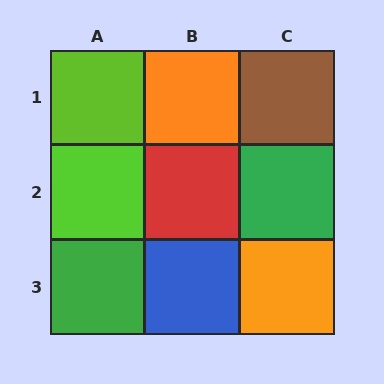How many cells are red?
1 cell is red.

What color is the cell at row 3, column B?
Blue.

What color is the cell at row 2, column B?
Red.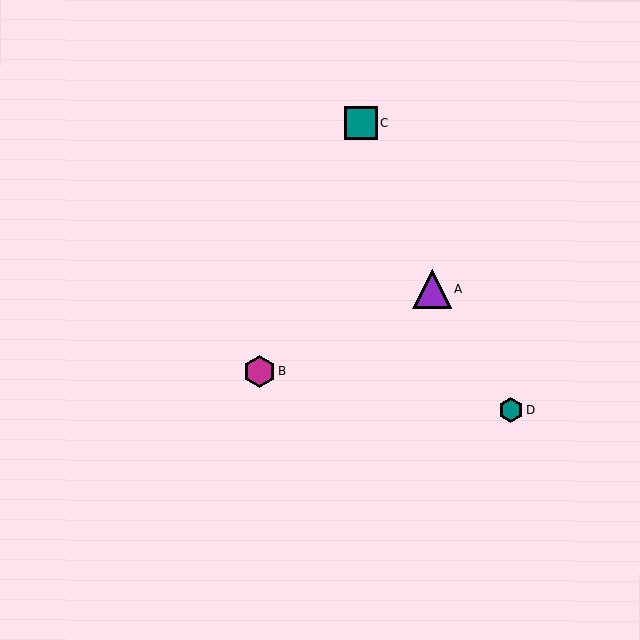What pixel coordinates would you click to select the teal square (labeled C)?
Click at (361, 123) to select the teal square C.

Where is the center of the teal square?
The center of the teal square is at (361, 123).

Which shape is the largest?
The purple triangle (labeled A) is the largest.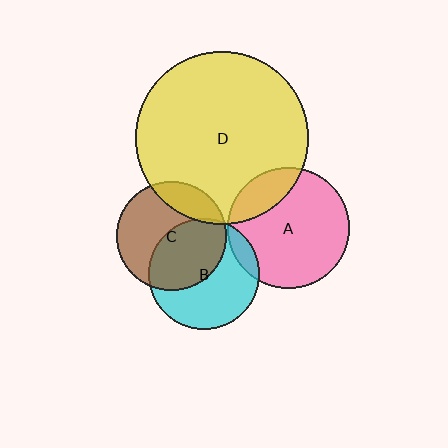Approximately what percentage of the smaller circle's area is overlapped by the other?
Approximately 10%.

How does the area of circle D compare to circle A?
Approximately 2.0 times.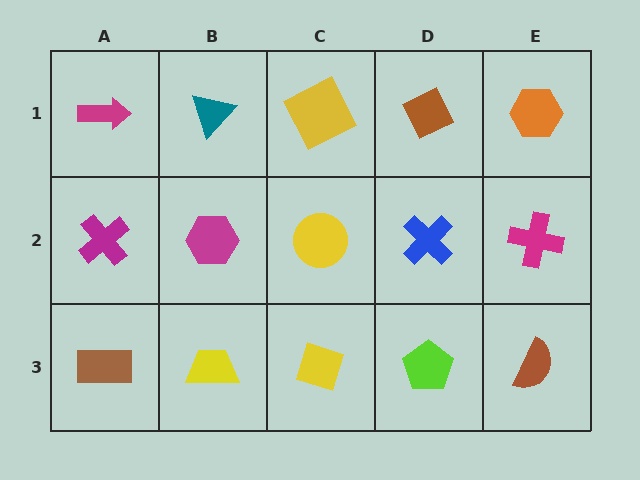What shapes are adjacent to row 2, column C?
A yellow square (row 1, column C), a yellow diamond (row 3, column C), a magenta hexagon (row 2, column B), a blue cross (row 2, column D).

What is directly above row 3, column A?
A magenta cross.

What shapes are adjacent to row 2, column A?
A magenta arrow (row 1, column A), a brown rectangle (row 3, column A), a magenta hexagon (row 2, column B).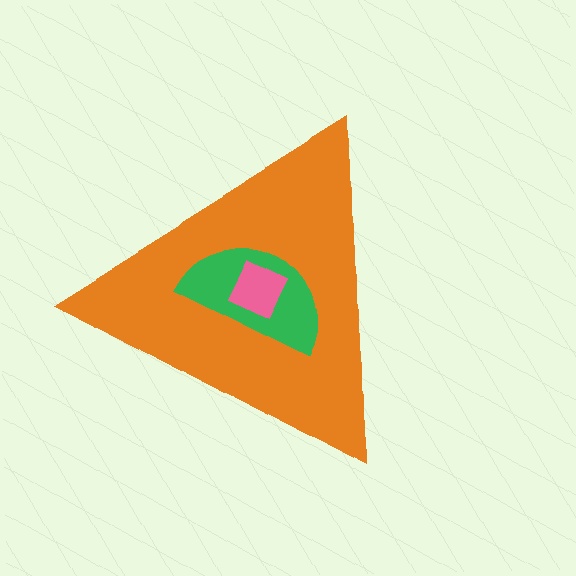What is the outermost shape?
The orange triangle.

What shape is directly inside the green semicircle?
The pink square.